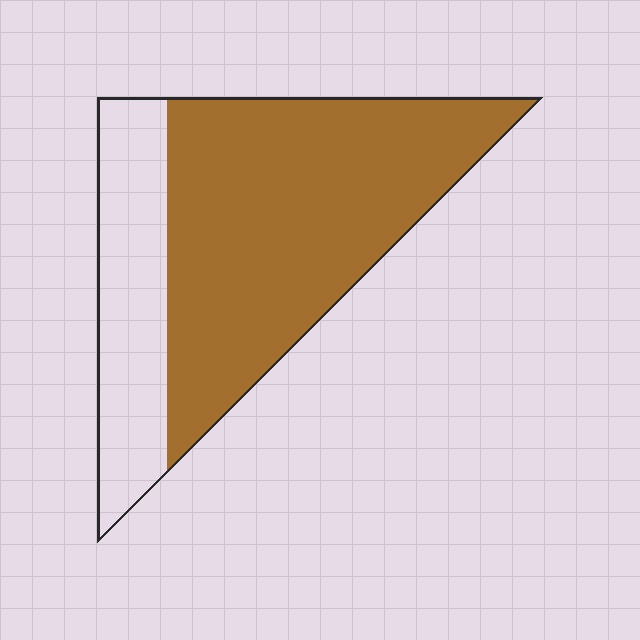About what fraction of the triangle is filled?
About three quarters (3/4).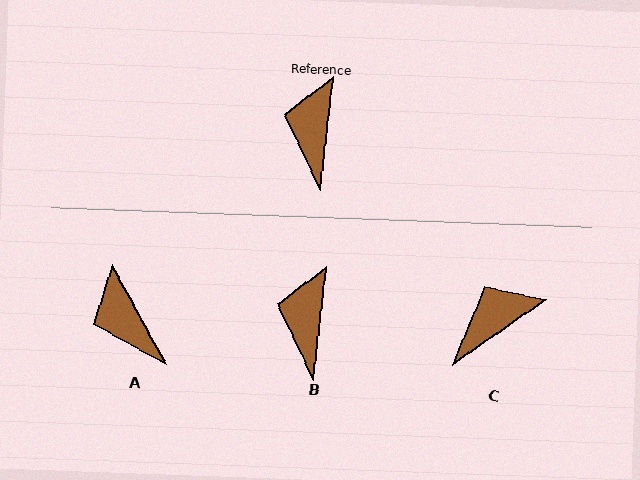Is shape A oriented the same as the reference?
No, it is off by about 35 degrees.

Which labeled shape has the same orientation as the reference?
B.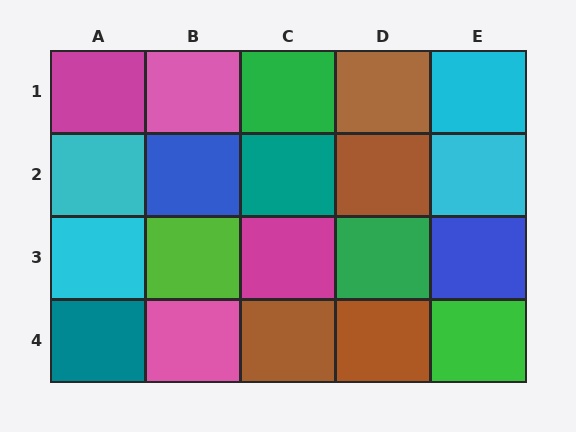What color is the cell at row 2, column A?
Cyan.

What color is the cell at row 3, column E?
Blue.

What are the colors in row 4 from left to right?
Teal, pink, brown, brown, green.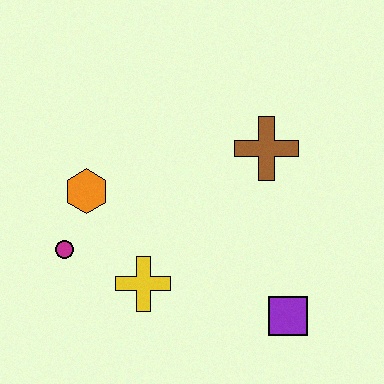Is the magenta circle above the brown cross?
No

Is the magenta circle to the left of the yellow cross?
Yes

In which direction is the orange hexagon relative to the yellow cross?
The orange hexagon is above the yellow cross.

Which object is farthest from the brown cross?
The magenta circle is farthest from the brown cross.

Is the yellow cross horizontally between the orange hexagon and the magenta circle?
No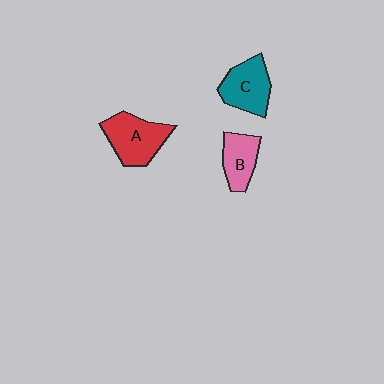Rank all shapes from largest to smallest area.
From largest to smallest: A (red), C (teal), B (pink).